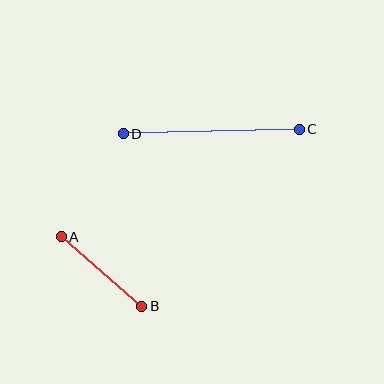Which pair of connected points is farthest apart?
Points C and D are farthest apart.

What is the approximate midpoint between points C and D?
The midpoint is at approximately (211, 131) pixels.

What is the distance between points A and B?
The distance is approximately 107 pixels.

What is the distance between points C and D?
The distance is approximately 176 pixels.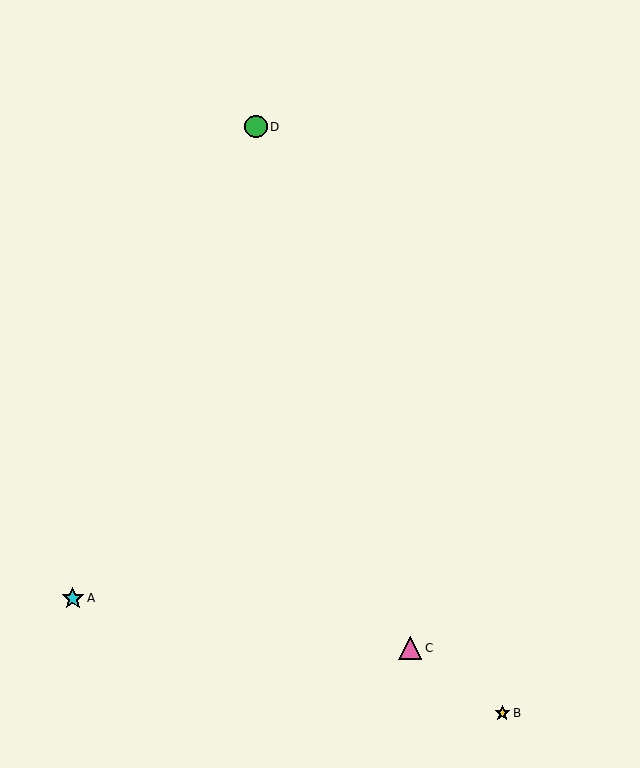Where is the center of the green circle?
The center of the green circle is at (256, 127).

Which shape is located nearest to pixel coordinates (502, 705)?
The yellow star (labeled B) at (502, 713) is nearest to that location.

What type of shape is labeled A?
Shape A is a cyan star.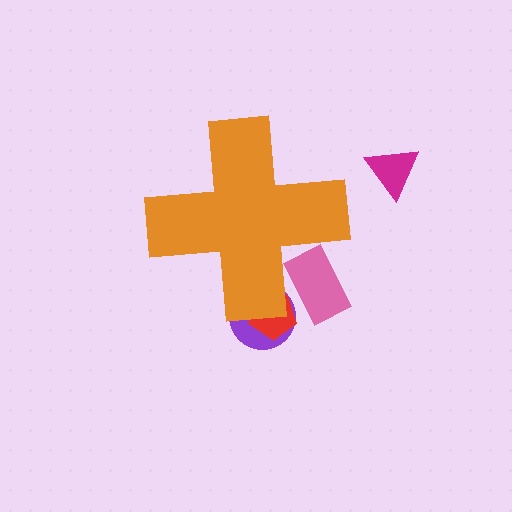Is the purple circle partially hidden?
Yes, the purple circle is partially hidden behind the orange cross.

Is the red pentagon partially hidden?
Yes, the red pentagon is partially hidden behind the orange cross.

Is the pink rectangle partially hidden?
Yes, the pink rectangle is partially hidden behind the orange cross.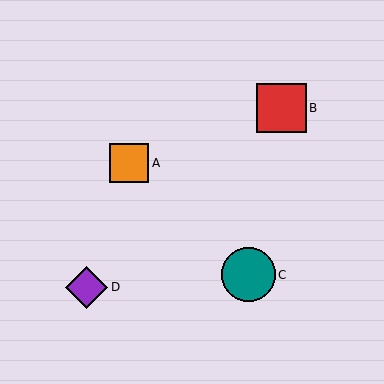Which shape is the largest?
The teal circle (labeled C) is the largest.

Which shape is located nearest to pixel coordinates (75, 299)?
The purple diamond (labeled D) at (87, 287) is nearest to that location.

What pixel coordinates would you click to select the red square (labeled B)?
Click at (282, 108) to select the red square B.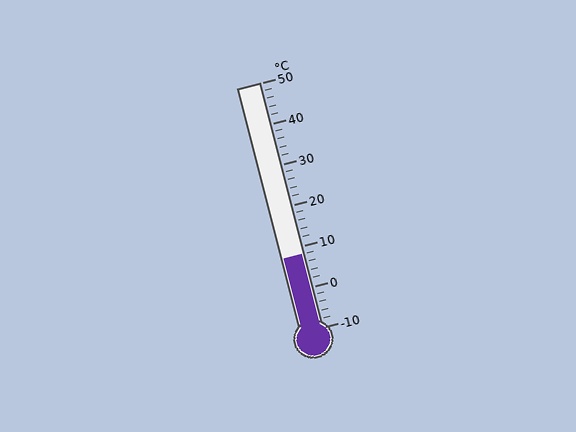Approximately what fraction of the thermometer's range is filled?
The thermometer is filled to approximately 30% of its range.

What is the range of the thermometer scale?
The thermometer scale ranges from -10°C to 50°C.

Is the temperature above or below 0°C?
The temperature is above 0°C.